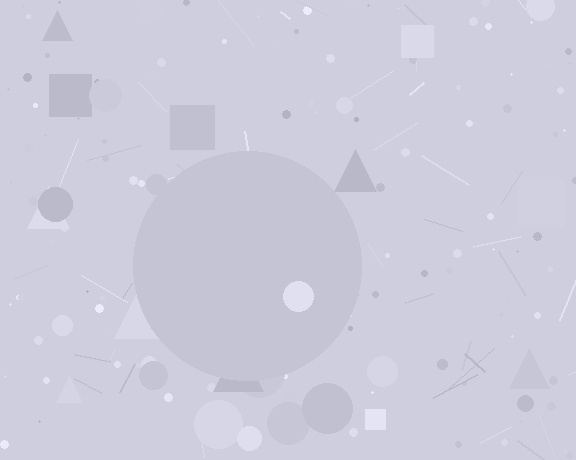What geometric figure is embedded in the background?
A circle is embedded in the background.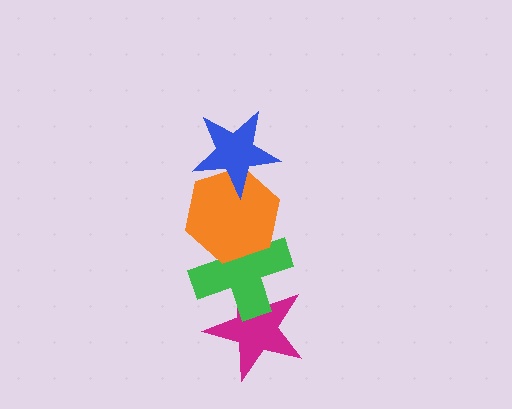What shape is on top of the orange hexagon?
The blue star is on top of the orange hexagon.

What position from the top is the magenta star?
The magenta star is 4th from the top.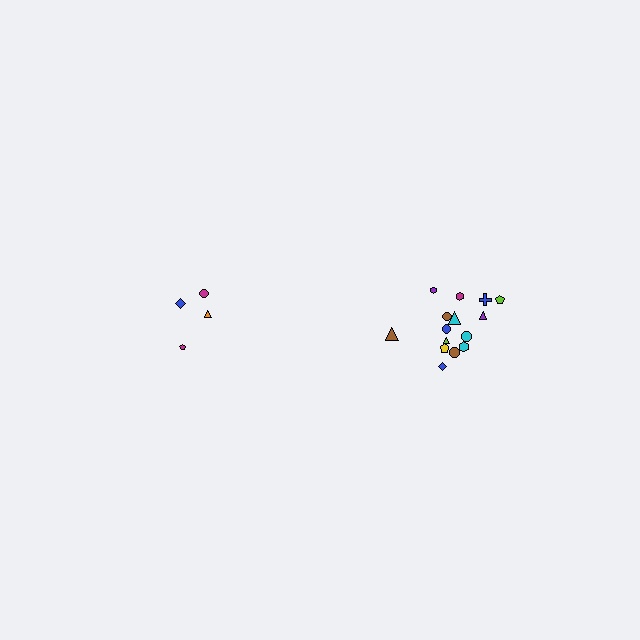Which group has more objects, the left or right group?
The right group.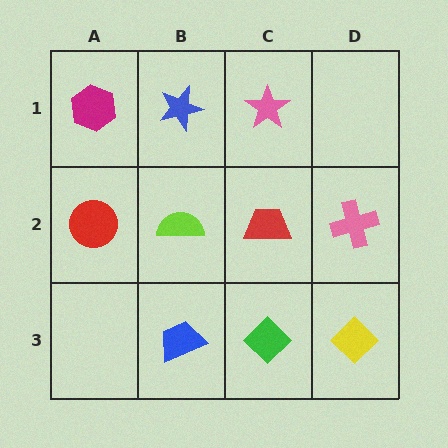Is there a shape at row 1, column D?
No, that cell is empty.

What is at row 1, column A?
A magenta hexagon.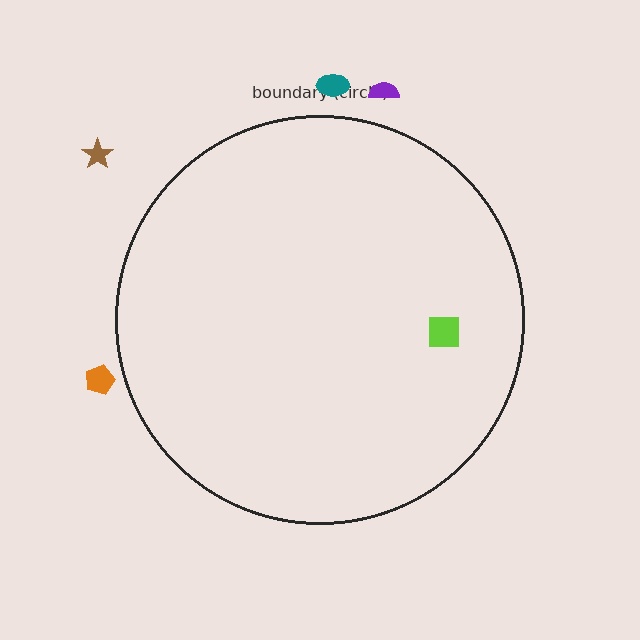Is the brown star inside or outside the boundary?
Outside.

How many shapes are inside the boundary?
1 inside, 4 outside.